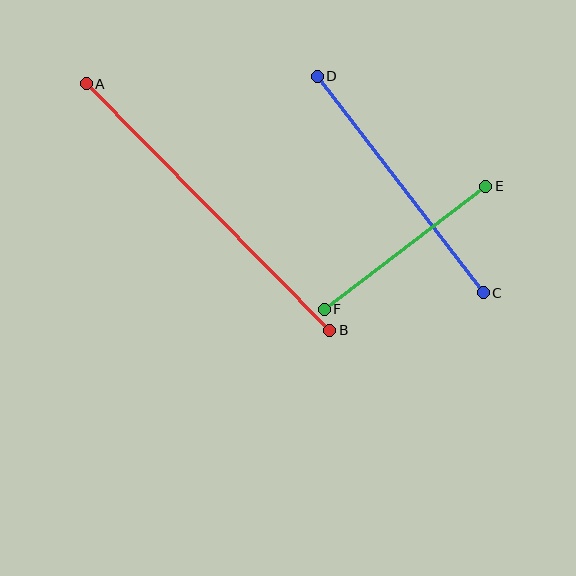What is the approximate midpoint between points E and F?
The midpoint is at approximately (405, 248) pixels.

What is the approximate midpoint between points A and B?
The midpoint is at approximately (208, 207) pixels.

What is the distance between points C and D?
The distance is approximately 273 pixels.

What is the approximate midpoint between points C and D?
The midpoint is at approximately (400, 185) pixels.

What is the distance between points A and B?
The distance is approximately 346 pixels.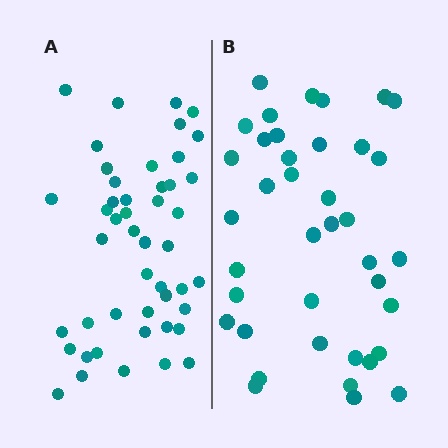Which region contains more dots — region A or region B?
Region A (the left region) has more dots.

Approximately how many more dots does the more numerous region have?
Region A has roughly 8 or so more dots than region B.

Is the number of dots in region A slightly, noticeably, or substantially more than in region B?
Region A has only slightly more — the two regions are fairly close. The ratio is roughly 1.2 to 1.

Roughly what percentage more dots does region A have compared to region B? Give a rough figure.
About 20% more.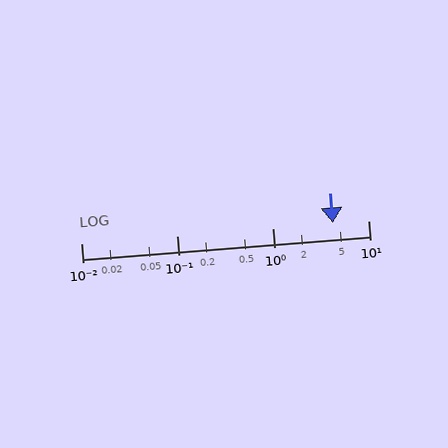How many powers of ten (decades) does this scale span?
The scale spans 3 decades, from 0.01 to 10.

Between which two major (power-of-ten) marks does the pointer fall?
The pointer is between 1 and 10.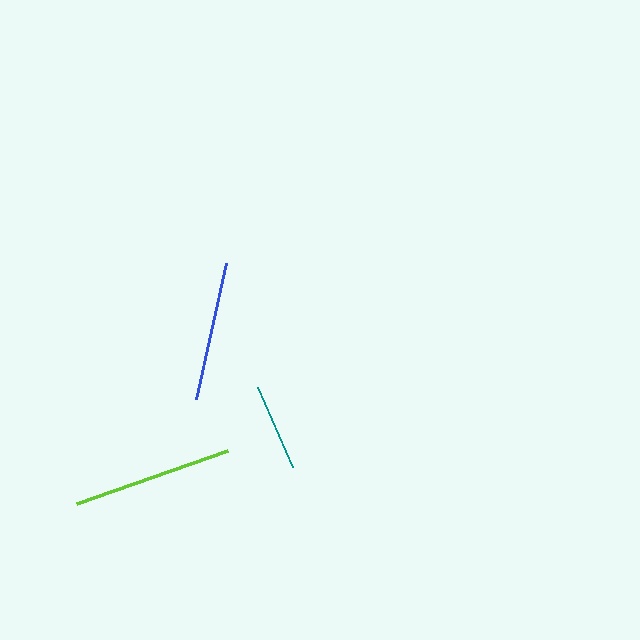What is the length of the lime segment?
The lime segment is approximately 160 pixels long.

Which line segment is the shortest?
The teal line is the shortest at approximately 87 pixels.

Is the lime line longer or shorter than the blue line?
The lime line is longer than the blue line.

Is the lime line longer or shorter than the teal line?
The lime line is longer than the teal line.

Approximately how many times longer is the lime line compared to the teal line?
The lime line is approximately 1.8 times the length of the teal line.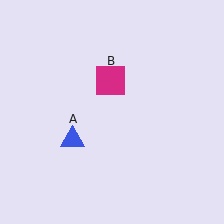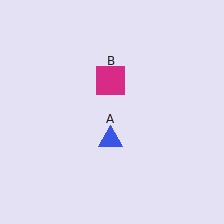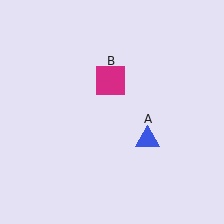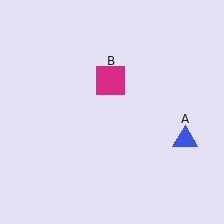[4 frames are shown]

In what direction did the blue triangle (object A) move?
The blue triangle (object A) moved right.